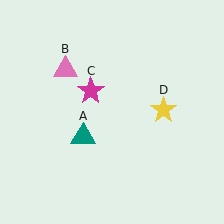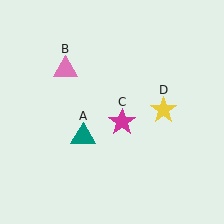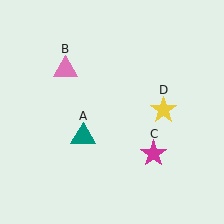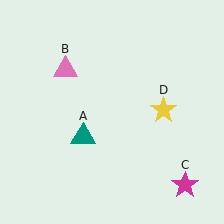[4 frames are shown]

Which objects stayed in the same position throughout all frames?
Teal triangle (object A) and pink triangle (object B) and yellow star (object D) remained stationary.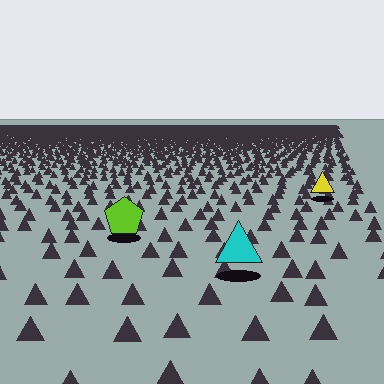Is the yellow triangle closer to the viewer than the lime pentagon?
No. The lime pentagon is closer — you can tell from the texture gradient: the ground texture is coarser near it.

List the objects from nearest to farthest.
From nearest to farthest: the cyan triangle, the lime pentagon, the yellow triangle.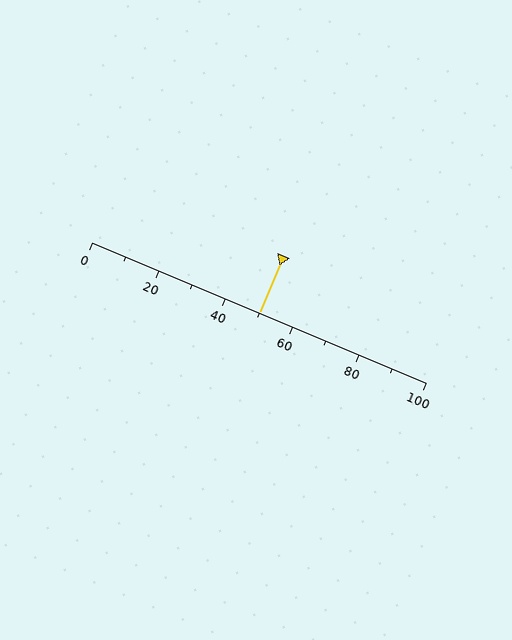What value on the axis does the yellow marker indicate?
The marker indicates approximately 50.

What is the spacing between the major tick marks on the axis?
The major ticks are spaced 20 apart.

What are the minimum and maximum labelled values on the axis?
The axis runs from 0 to 100.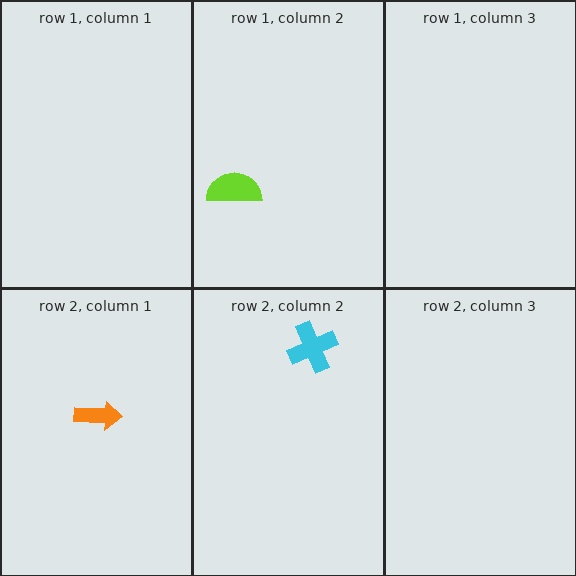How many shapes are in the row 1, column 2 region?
1.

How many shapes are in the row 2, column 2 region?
1.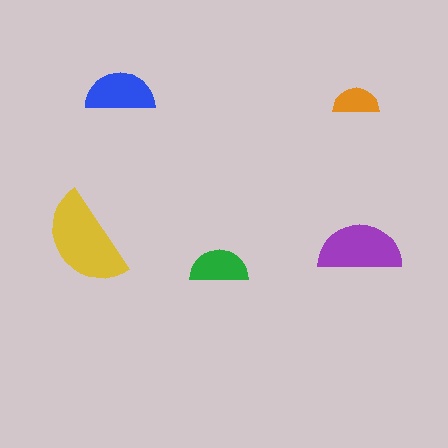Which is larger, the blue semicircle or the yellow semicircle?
The yellow one.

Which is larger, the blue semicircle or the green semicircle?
The blue one.